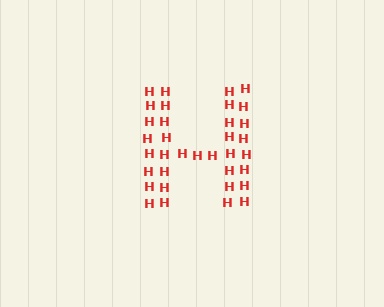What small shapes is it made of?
It is made of small letter H's.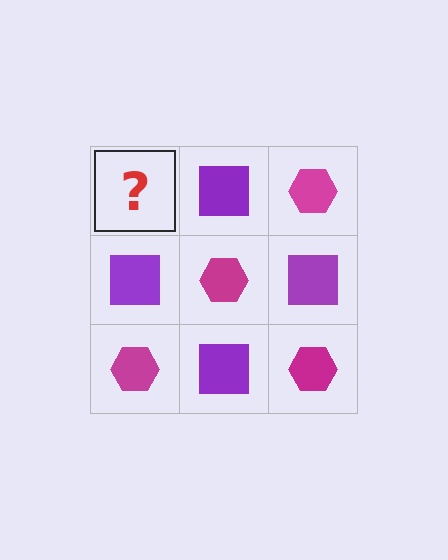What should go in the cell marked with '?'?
The missing cell should contain a magenta hexagon.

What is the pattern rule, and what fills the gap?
The rule is that it alternates magenta hexagon and purple square in a checkerboard pattern. The gap should be filled with a magenta hexagon.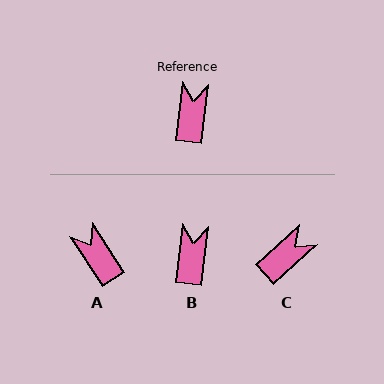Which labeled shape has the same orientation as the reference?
B.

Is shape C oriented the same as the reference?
No, it is off by about 41 degrees.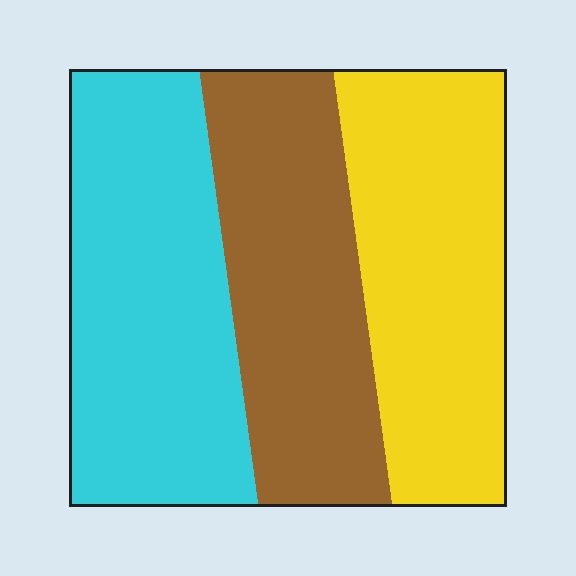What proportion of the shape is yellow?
Yellow takes up about one third (1/3) of the shape.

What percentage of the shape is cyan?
Cyan covers 37% of the shape.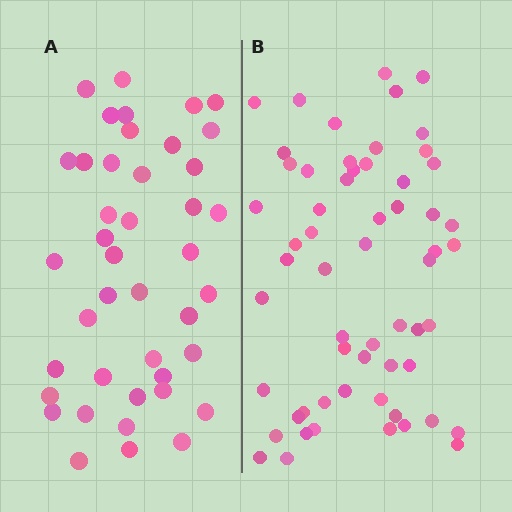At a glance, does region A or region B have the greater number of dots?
Region B (the right region) has more dots.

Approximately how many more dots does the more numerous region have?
Region B has approximately 15 more dots than region A.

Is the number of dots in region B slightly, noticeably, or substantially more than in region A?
Region B has noticeably more, but not dramatically so. The ratio is roughly 1.4 to 1.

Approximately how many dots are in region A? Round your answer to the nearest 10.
About 40 dots. (The exact count is 42, which rounds to 40.)